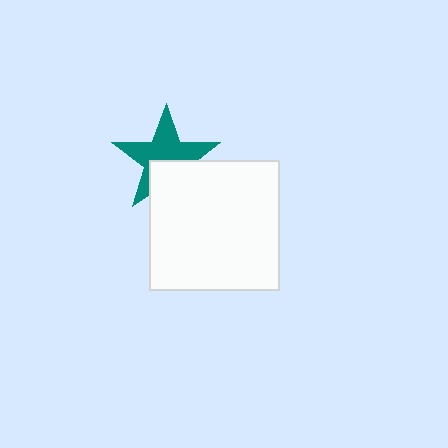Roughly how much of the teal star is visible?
About half of it is visible (roughly 64%).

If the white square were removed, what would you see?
You would see the complete teal star.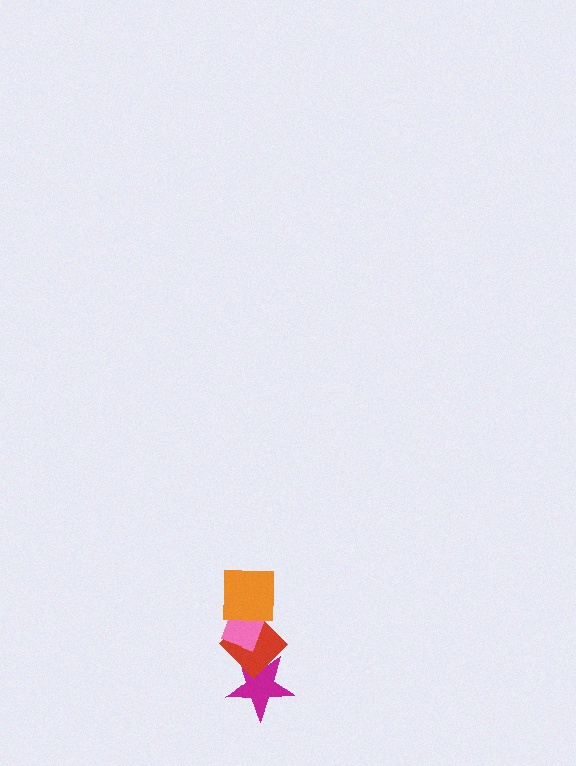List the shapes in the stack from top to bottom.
From top to bottom: the orange square, the pink rectangle, the red diamond, the magenta star.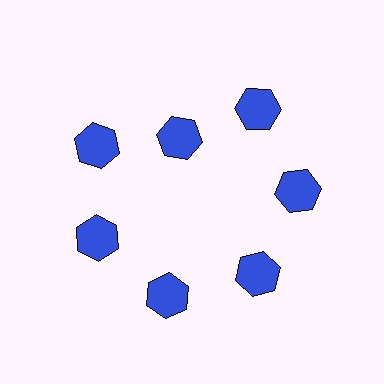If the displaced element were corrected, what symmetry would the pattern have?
It would have 7-fold rotational symmetry — the pattern would map onto itself every 51 degrees.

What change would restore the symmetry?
The symmetry would be restored by moving it outward, back onto the ring so that all 7 hexagons sit at equal angles and equal distance from the center.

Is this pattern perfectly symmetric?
No. The 7 blue hexagons are arranged in a ring, but one element near the 12 o'clock position is pulled inward toward the center, breaking the 7-fold rotational symmetry.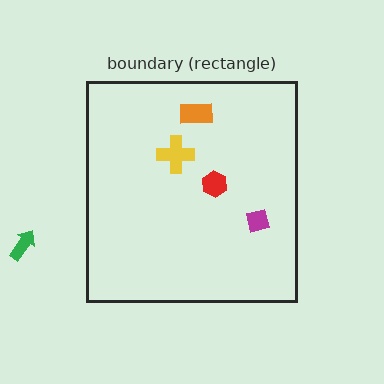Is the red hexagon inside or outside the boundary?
Inside.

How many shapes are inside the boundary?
4 inside, 1 outside.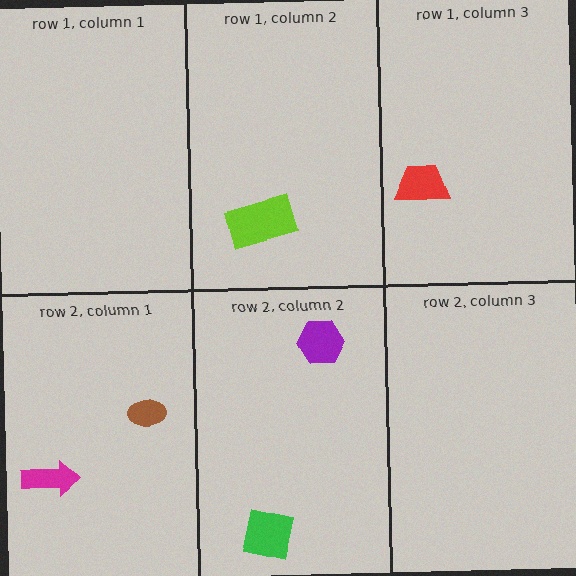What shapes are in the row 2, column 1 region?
The magenta arrow, the brown ellipse.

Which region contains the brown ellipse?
The row 2, column 1 region.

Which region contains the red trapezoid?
The row 1, column 3 region.